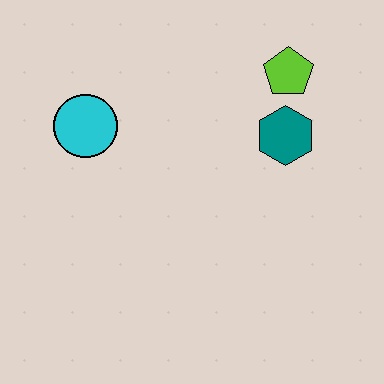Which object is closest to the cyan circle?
The teal hexagon is closest to the cyan circle.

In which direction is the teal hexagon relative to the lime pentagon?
The teal hexagon is below the lime pentagon.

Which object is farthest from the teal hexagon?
The cyan circle is farthest from the teal hexagon.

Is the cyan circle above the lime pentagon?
No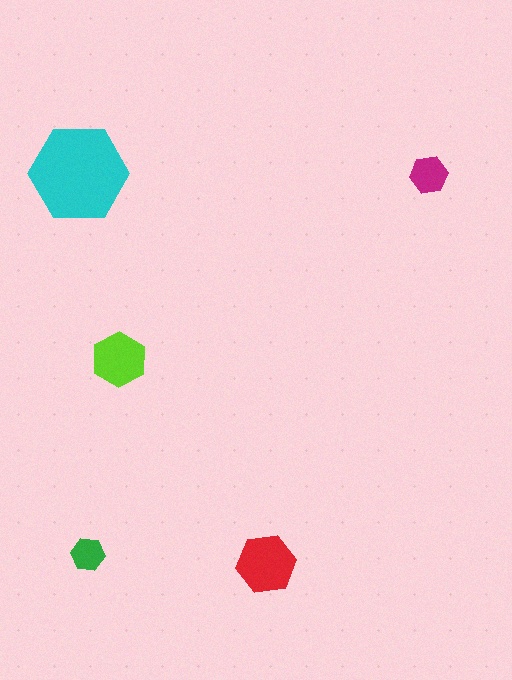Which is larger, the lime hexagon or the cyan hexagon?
The cyan one.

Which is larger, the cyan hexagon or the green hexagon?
The cyan one.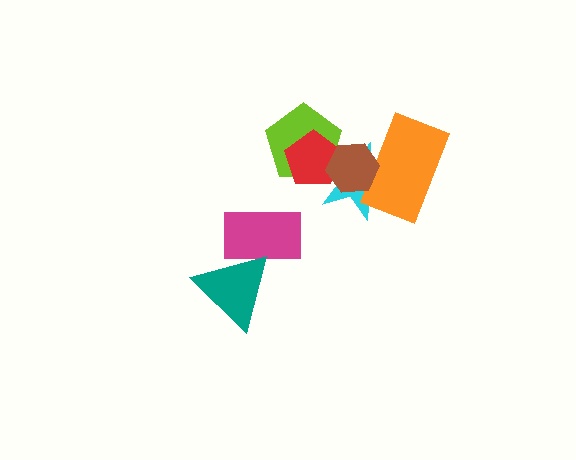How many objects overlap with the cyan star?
4 objects overlap with the cyan star.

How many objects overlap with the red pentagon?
3 objects overlap with the red pentagon.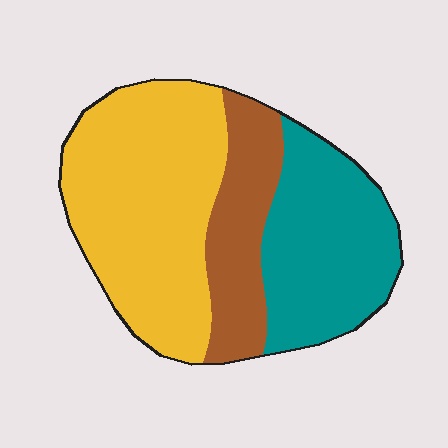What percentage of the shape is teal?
Teal covers 32% of the shape.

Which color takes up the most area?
Yellow, at roughly 50%.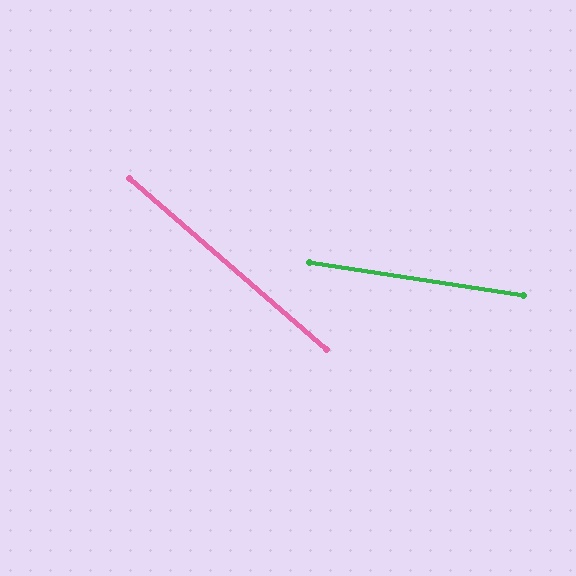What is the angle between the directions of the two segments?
Approximately 32 degrees.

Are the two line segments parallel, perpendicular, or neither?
Neither parallel nor perpendicular — they differ by about 32°.